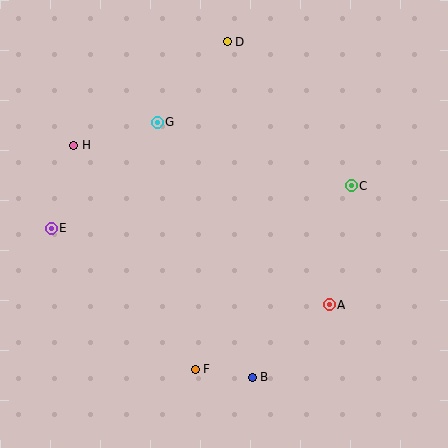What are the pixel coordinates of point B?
Point B is at (252, 377).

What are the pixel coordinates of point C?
Point C is at (351, 186).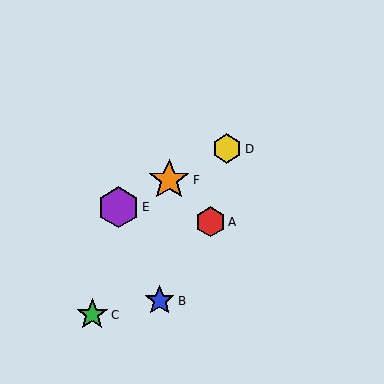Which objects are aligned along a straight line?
Objects D, E, F are aligned along a straight line.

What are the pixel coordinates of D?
Object D is at (227, 149).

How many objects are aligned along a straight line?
3 objects (D, E, F) are aligned along a straight line.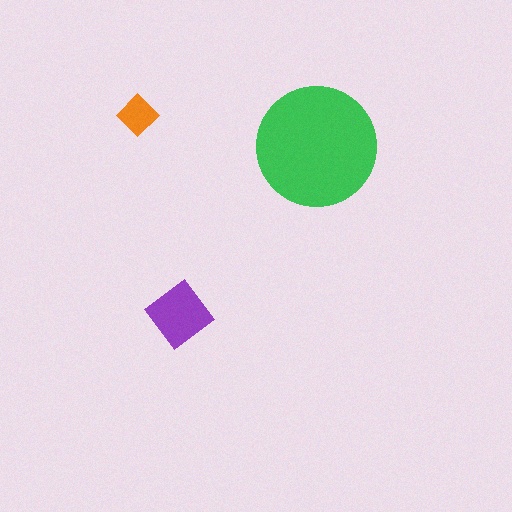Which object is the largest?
The green circle.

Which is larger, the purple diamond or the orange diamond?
The purple diamond.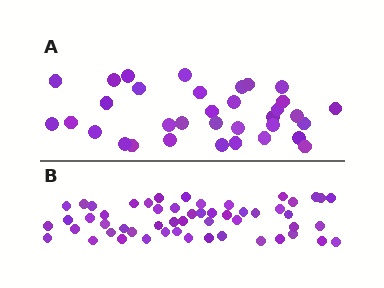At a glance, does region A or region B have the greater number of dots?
Region B (the bottom region) has more dots.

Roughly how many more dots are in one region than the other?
Region B has approximately 20 more dots than region A.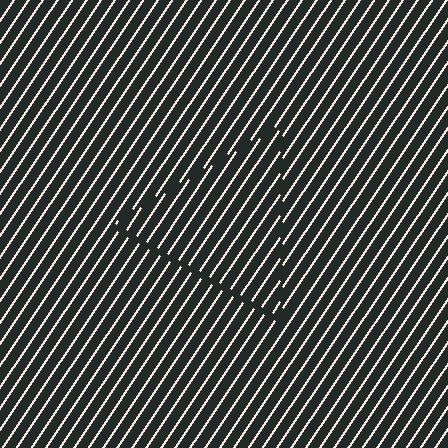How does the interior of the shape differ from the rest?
The interior of the shape contains the same grating, shifted by half a period — the contour is defined by the phase discontinuity where line-ends from the inner and outer gratings abut.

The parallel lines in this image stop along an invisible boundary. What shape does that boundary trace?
An illusory triangle. The interior of the shape contains the same grating, shifted by half a period — the contour is defined by the phase discontinuity where line-ends from the inner and outer gratings abut.